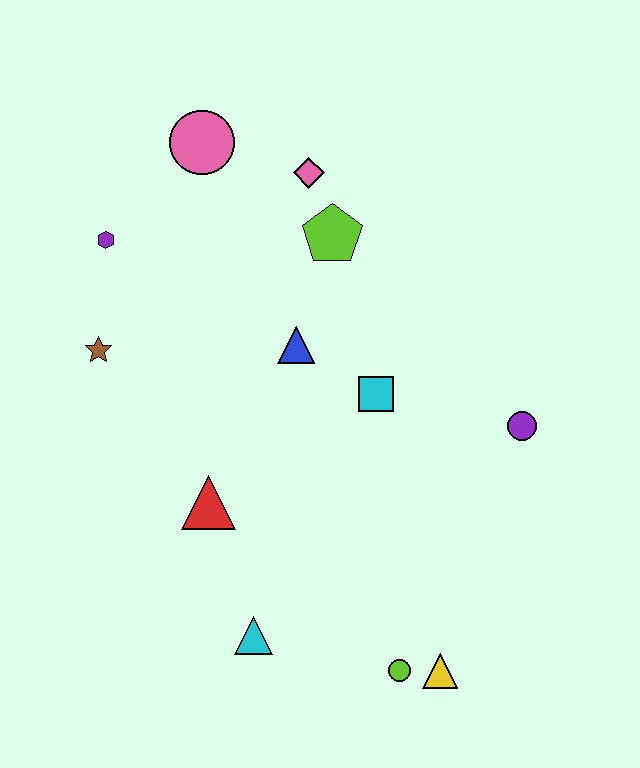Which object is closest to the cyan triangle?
The red triangle is closest to the cyan triangle.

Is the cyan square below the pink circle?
Yes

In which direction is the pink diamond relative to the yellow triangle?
The pink diamond is above the yellow triangle.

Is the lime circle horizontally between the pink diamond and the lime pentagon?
No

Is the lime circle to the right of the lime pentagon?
Yes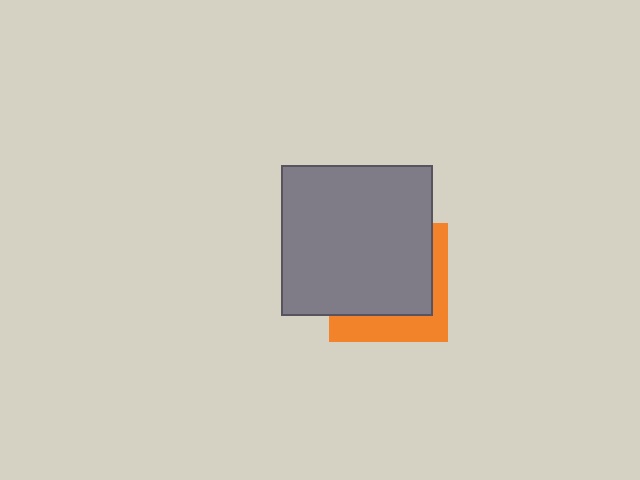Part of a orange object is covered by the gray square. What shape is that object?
It is a square.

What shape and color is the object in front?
The object in front is a gray square.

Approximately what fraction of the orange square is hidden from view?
Roughly 69% of the orange square is hidden behind the gray square.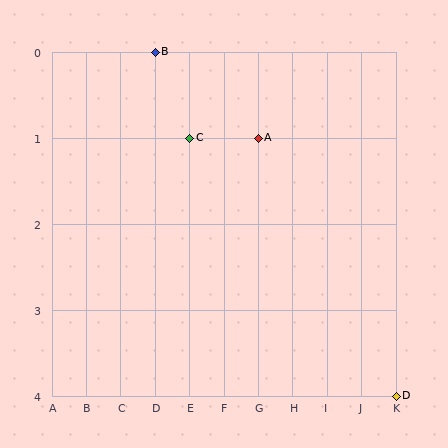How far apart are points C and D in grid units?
Points C and D are 6 columns and 3 rows apart (about 6.7 grid units diagonally).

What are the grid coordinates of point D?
Point D is at grid coordinates (K, 4).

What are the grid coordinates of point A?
Point A is at grid coordinates (G, 1).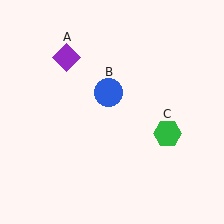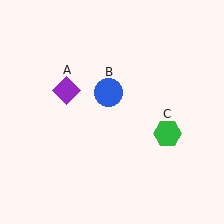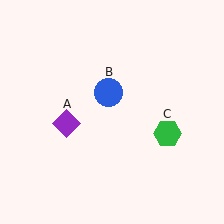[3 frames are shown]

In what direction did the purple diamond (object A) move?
The purple diamond (object A) moved down.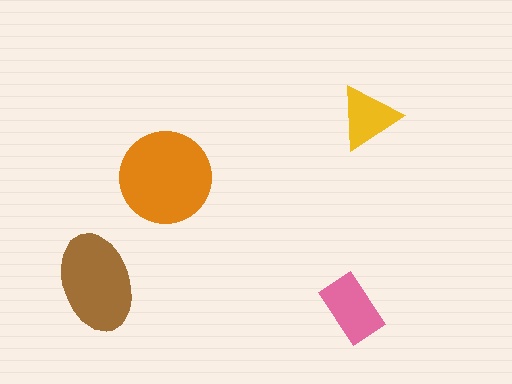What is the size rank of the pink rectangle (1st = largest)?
3rd.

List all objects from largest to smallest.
The orange circle, the brown ellipse, the pink rectangle, the yellow triangle.